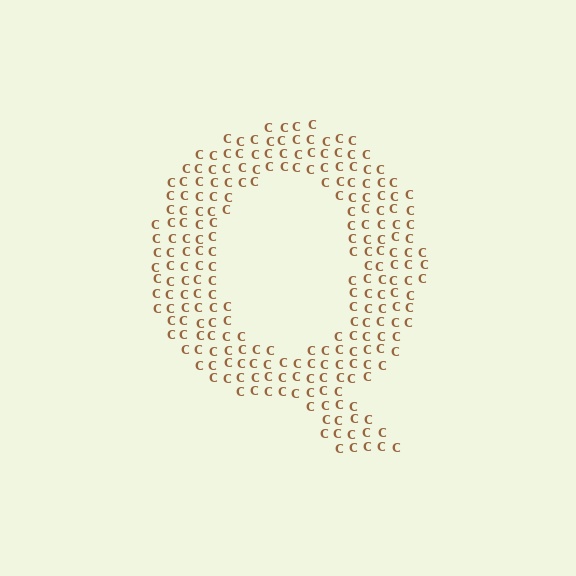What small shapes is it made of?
It is made of small letter C's.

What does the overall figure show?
The overall figure shows the letter Q.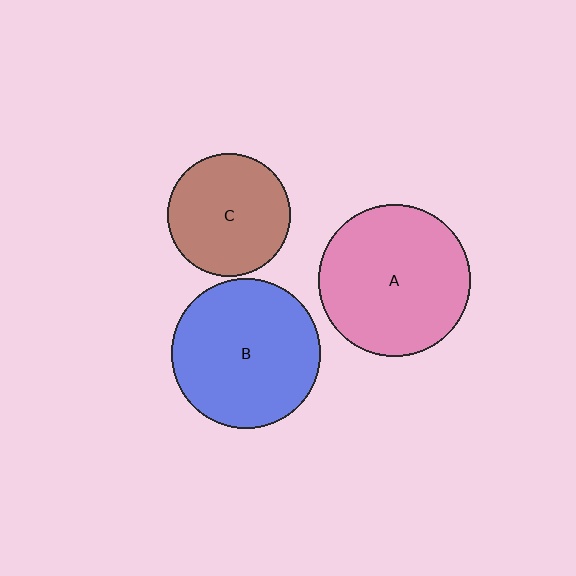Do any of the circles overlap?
No, none of the circles overlap.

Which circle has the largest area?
Circle A (pink).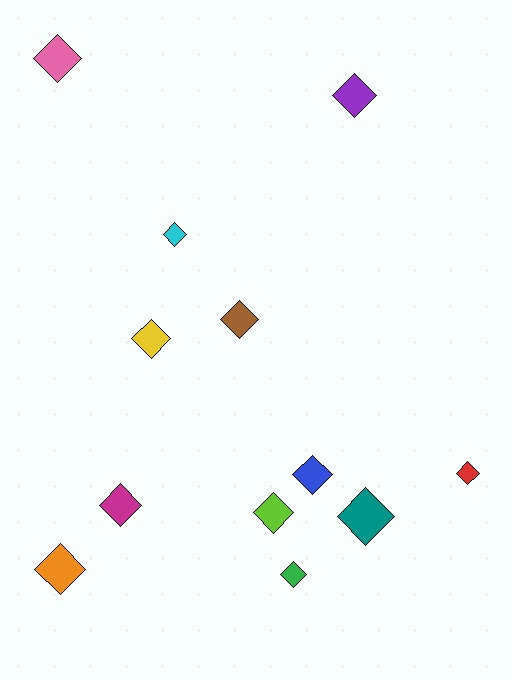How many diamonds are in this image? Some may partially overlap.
There are 12 diamonds.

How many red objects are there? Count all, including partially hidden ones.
There is 1 red object.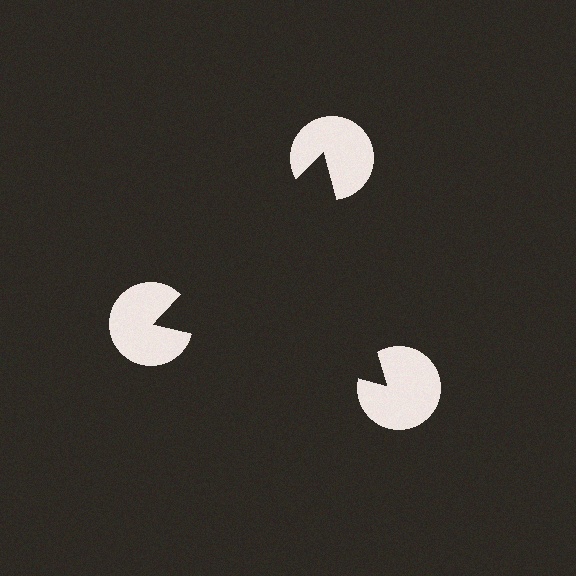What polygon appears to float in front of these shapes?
An illusory triangle — its edges are inferred from the aligned wedge cuts in the pac-man discs, not physically drawn.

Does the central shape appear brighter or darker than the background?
It typically appears slightly darker than the background, even though no actual brightness change is drawn.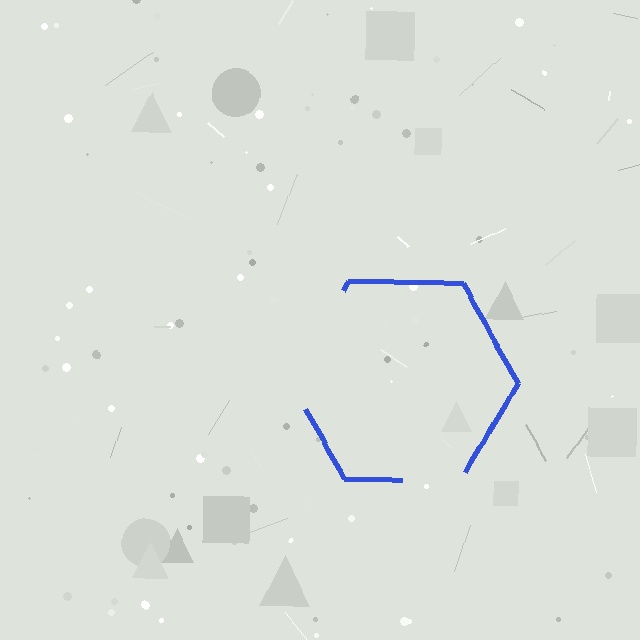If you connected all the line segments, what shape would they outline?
They would outline a hexagon.